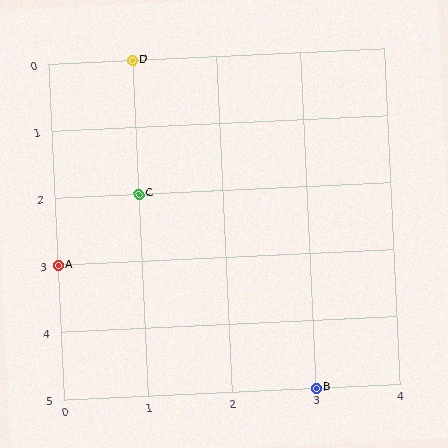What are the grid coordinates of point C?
Point C is at grid coordinates (1, 2).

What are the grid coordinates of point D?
Point D is at grid coordinates (1, 0).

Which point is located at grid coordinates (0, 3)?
Point A is at (0, 3).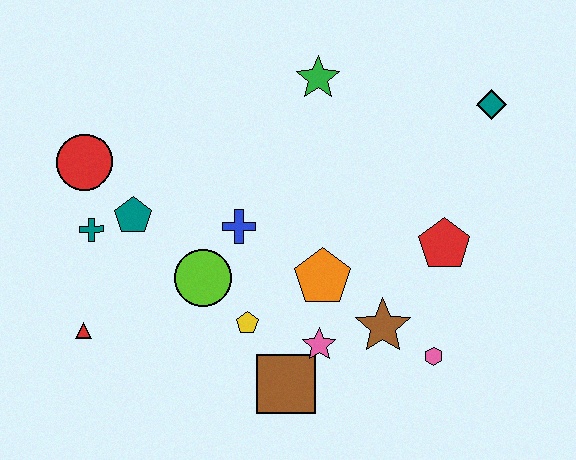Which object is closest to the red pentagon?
The brown star is closest to the red pentagon.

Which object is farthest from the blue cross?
The teal diamond is farthest from the blue cross.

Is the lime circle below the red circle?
Yes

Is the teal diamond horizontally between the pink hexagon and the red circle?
No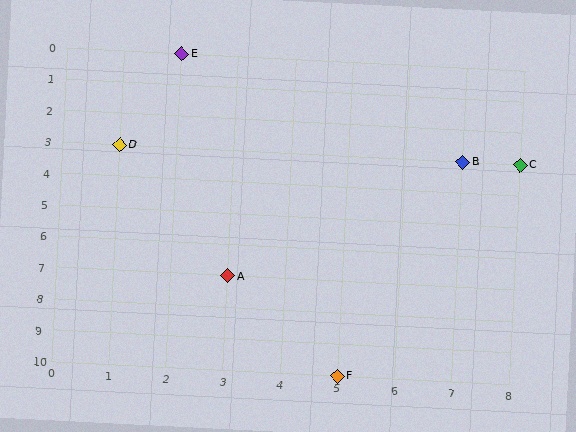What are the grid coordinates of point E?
Point E is at grid coordinates (2, 0).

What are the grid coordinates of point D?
Point D is at grid coordinates (1, 3).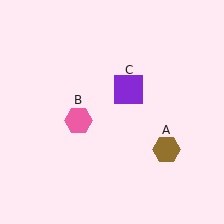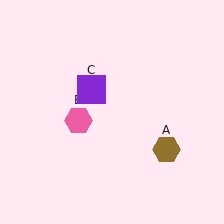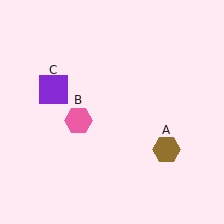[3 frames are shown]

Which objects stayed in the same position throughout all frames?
Brown hexagon (object A) and pink hexagon (object B) remained stationary.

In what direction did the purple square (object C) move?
The purple square (object C) moved left.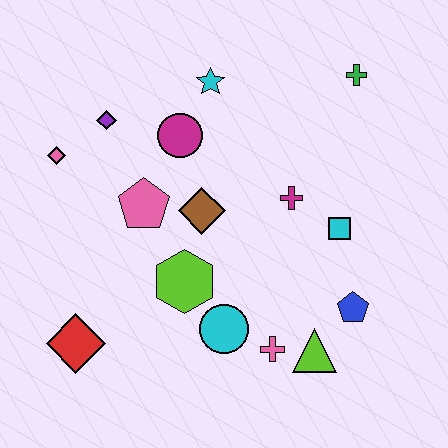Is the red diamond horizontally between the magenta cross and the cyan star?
No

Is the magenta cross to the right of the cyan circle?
Yes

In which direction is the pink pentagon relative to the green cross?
The pink pentagon is to the left of the green cross.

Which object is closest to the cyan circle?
The pink cross is closest to the cyan circle.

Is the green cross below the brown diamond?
No